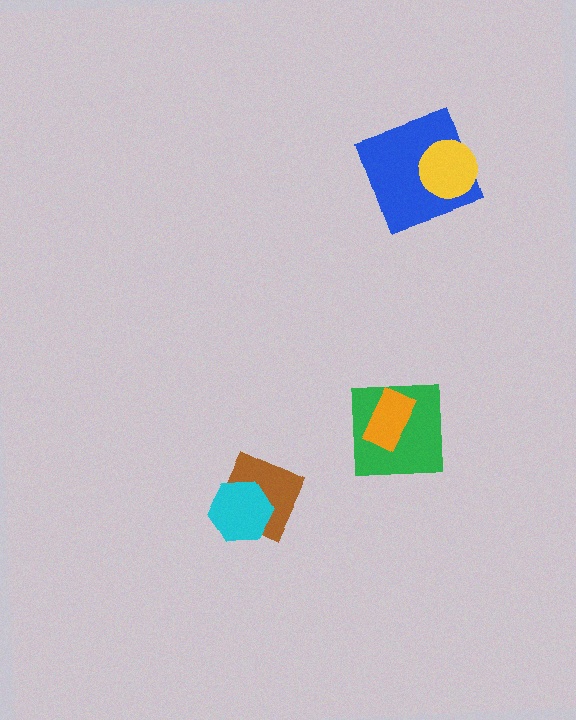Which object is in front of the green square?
The orange rectangle is in front of the green square.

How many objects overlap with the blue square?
1 object overlaps with the blue square.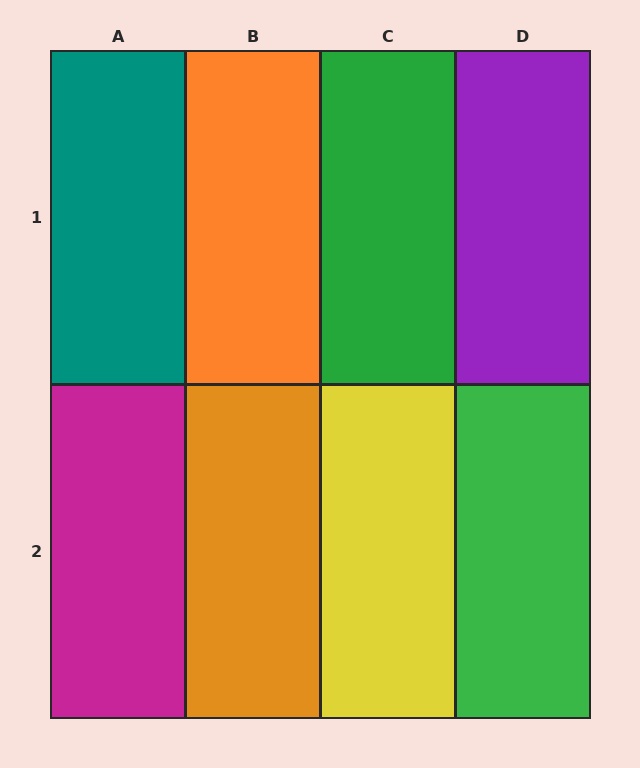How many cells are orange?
2 cells are orange.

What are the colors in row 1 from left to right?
Teal, orange, green, purple.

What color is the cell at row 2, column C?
Yellow.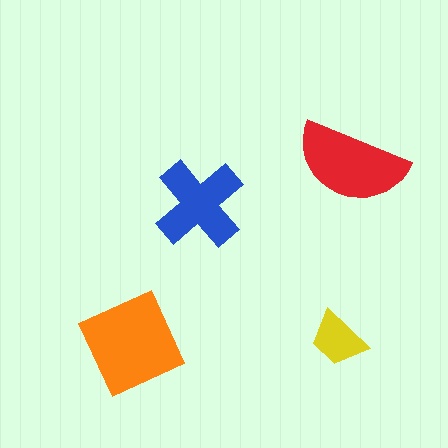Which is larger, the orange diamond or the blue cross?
The orange diamond.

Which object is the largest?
The orange diamond.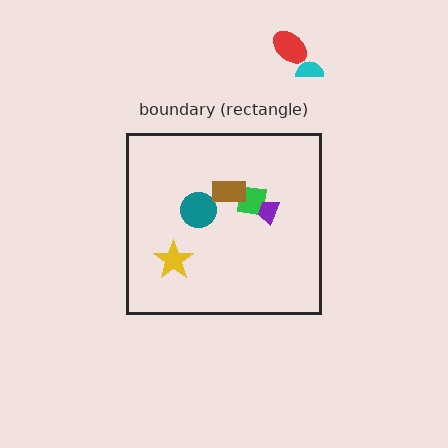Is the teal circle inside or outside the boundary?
Inside.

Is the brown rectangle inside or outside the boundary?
Inside.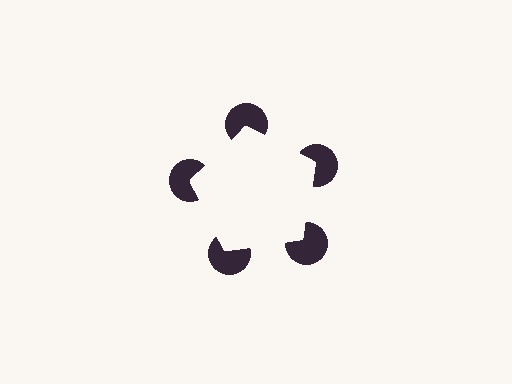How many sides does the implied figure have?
5 sides.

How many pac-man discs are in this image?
There are 5 — one at each vertex of the illusory pentagon.